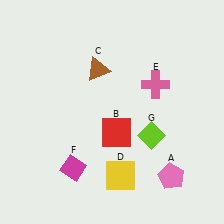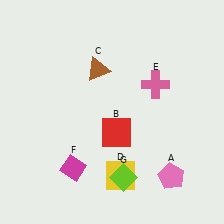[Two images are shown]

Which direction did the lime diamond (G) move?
The lime diamond (G) moved down.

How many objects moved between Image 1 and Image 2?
1 object moved between the two images.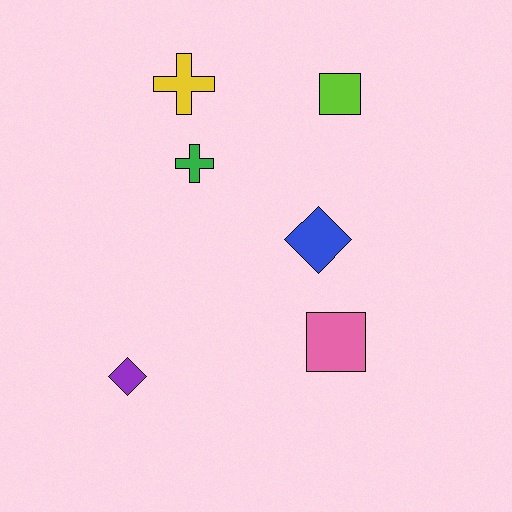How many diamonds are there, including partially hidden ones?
There are 2 diamonds.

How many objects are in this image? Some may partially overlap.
There are 6 objects.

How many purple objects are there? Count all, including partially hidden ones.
There is 1 purple object.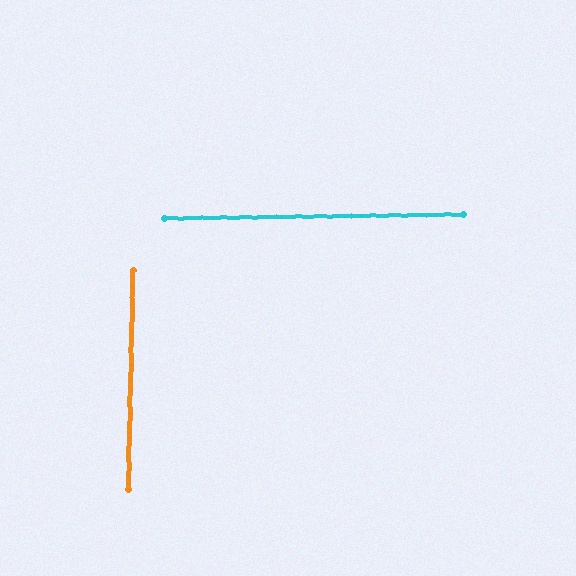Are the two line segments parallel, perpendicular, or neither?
Perpendicular — they meet at approximately 88°.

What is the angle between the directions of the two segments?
Approximately 88 degrees.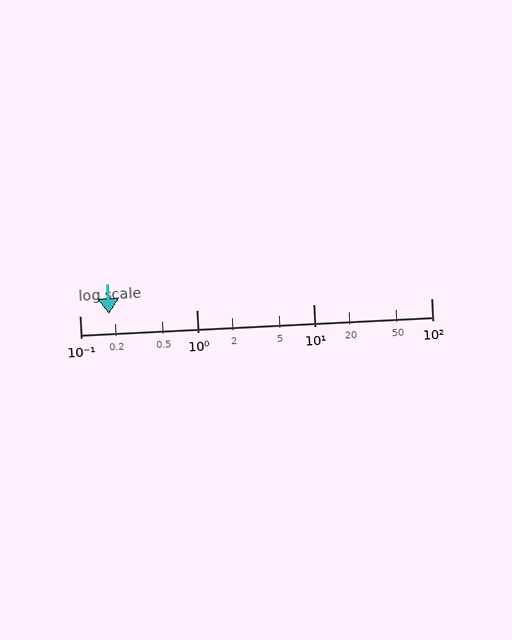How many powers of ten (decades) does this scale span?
The scale spans 3 decades, from 0.1 to 100.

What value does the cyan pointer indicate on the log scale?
The pointer indicates approximately 0.18.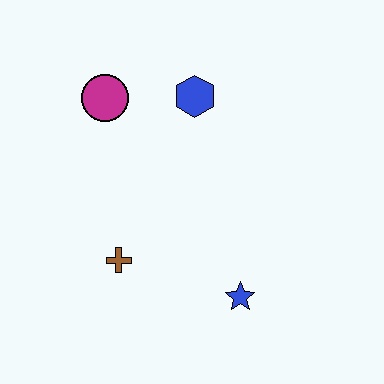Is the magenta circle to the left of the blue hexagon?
Yes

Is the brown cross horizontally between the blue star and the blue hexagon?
No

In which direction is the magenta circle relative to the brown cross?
The magenta circle is above the brown cross.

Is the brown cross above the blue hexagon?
No